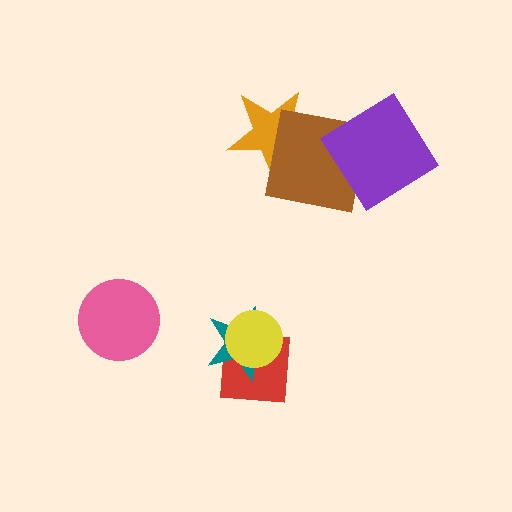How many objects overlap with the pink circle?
0 objects overlap with the pink circle.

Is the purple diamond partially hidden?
No, no other shape covers it.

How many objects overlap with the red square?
2 objects overlap with the red square.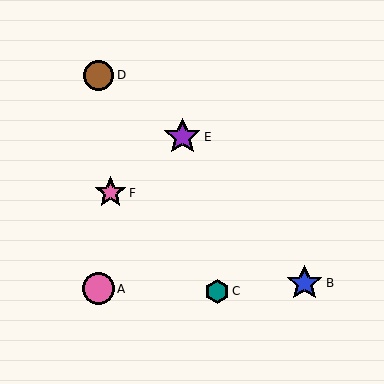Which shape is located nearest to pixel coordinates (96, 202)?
The pink star (labeled F) at (110, 193) is nearest to that location.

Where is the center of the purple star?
The center of the purple star is at (182, 137).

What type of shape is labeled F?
Shape F is a pink star.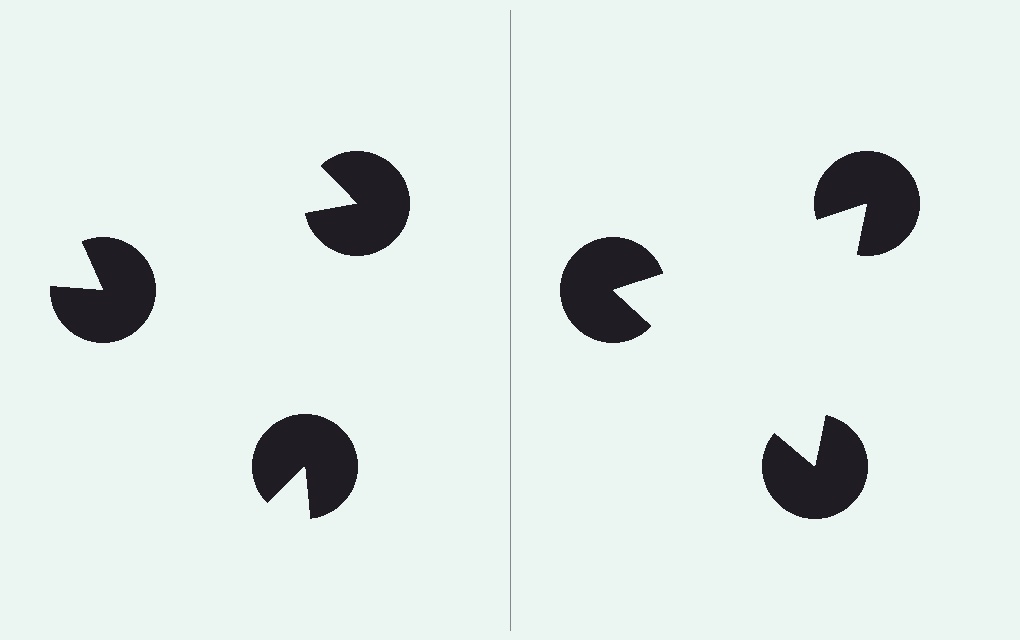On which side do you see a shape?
An illusory triangle appears on the right side. On the left side the wedge cuts are rotated, so no coherent shape forms.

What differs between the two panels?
The pac-man discs are positioned identically on both sides; only the wedge orientations differ. On the right they align to a triangle; on the left they are misaligned.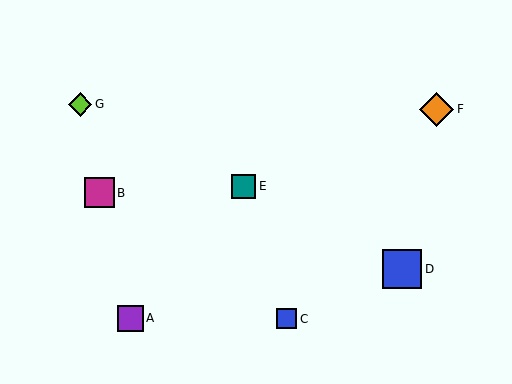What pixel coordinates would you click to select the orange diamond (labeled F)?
Click at (437, 109) to select the orange diamond F.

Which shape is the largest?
The blue square (labeled D) is the largest.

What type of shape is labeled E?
Shape E is a teal square.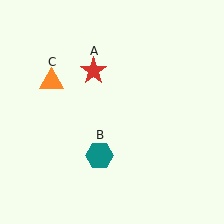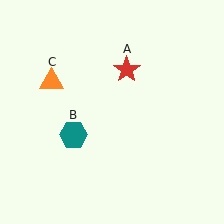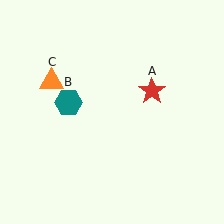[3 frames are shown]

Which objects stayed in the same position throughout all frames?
Orange triangle (object C) remained stationary.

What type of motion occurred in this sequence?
The red star (object A), teal hexagon (object B) rotated clockwise around the center of the scene.